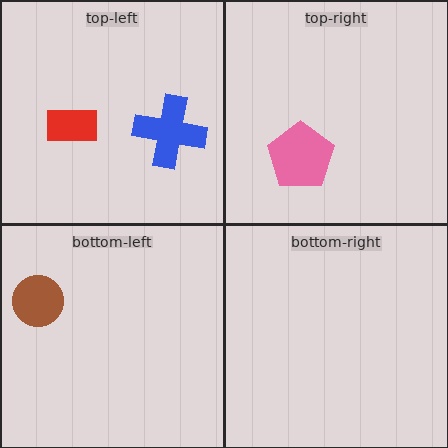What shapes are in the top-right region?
The pink pentagon.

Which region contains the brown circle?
The bottom-left region.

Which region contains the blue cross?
The top-left region.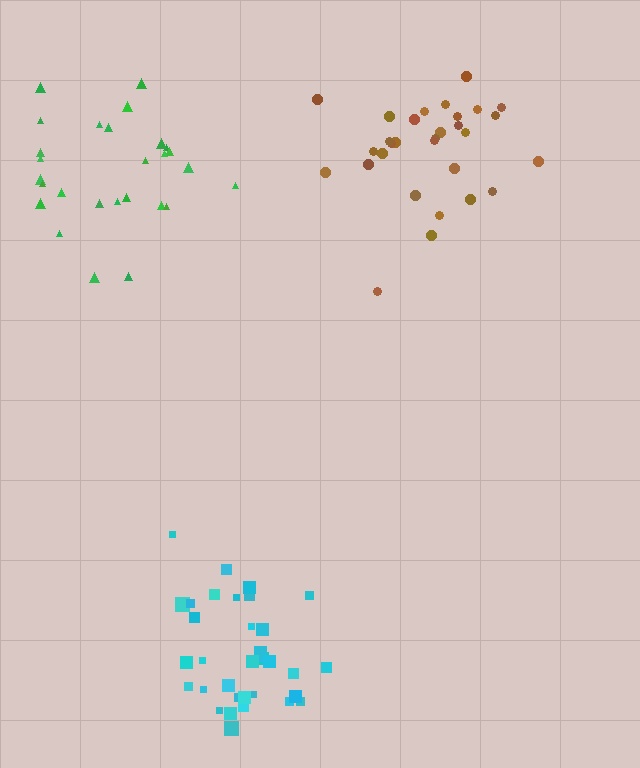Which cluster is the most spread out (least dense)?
Green.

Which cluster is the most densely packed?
Cyan.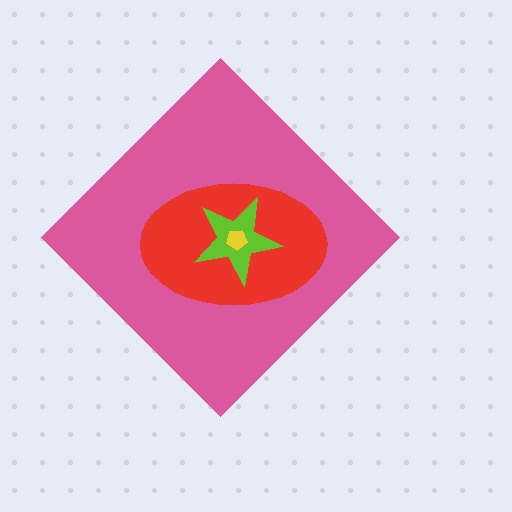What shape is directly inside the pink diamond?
The red ellipse.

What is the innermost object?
The yellow pentagon.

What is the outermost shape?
The pink diamond.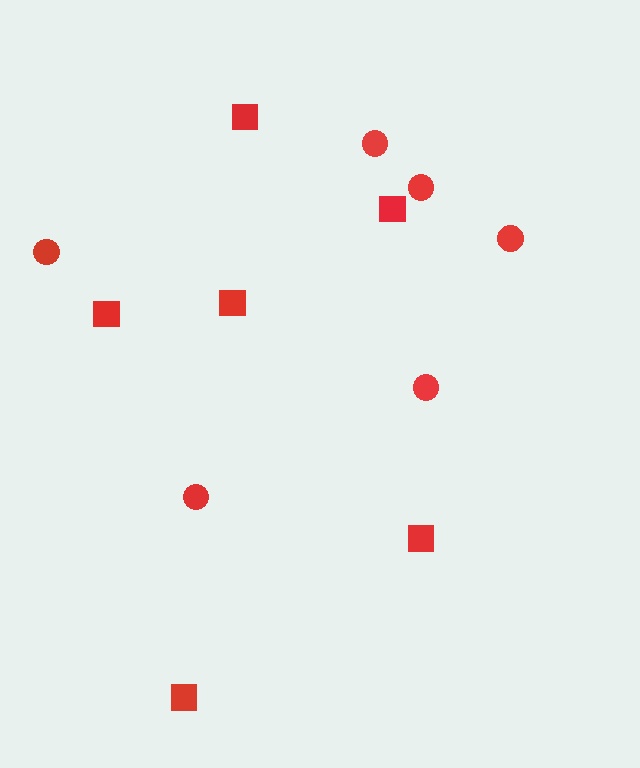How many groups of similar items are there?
There are 2 groups: one group of circles (6) and one group of squares (6).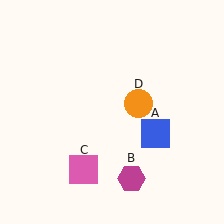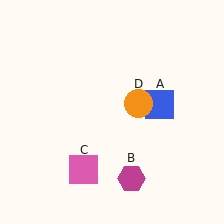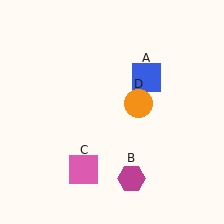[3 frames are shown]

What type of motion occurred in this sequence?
The blue square (object A) rotated counterclockwise around the center of the scene.